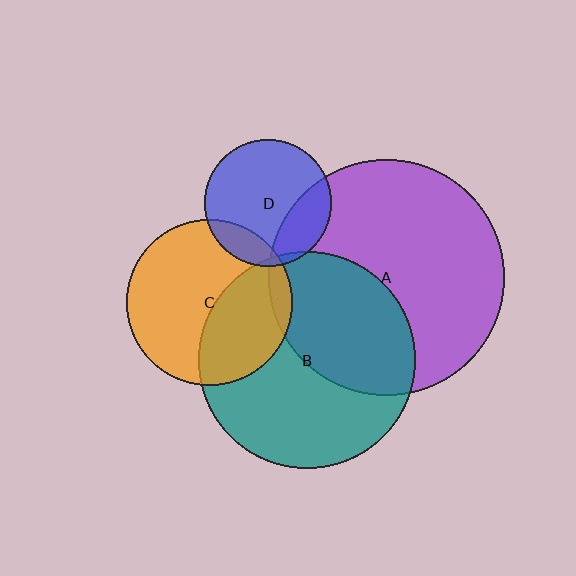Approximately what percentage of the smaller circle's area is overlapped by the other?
Approximately 15%.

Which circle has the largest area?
Circle A (purple).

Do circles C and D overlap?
Yes.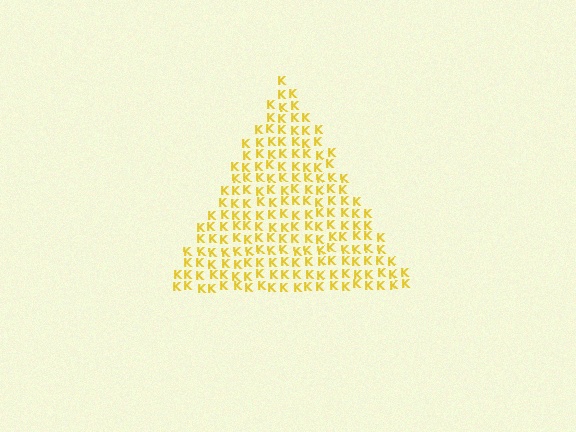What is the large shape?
The large shape is a triangle.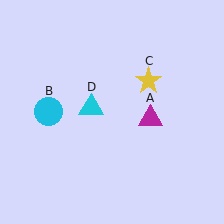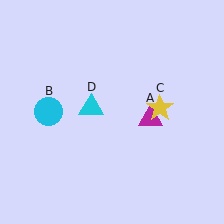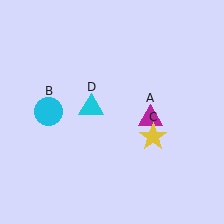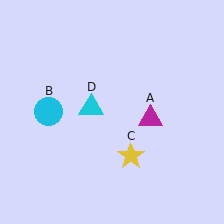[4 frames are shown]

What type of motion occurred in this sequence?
The yellow star (object C) rotated clockwise around the center of the scene.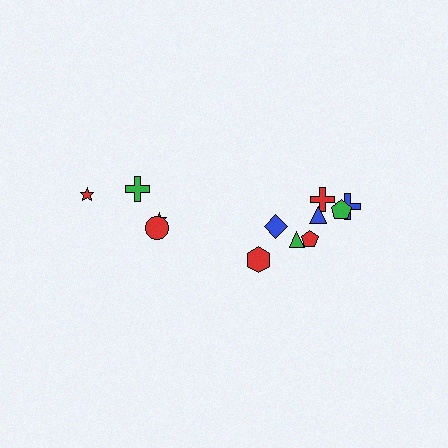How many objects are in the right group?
There are 8 objects.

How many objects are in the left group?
There are 4 objects.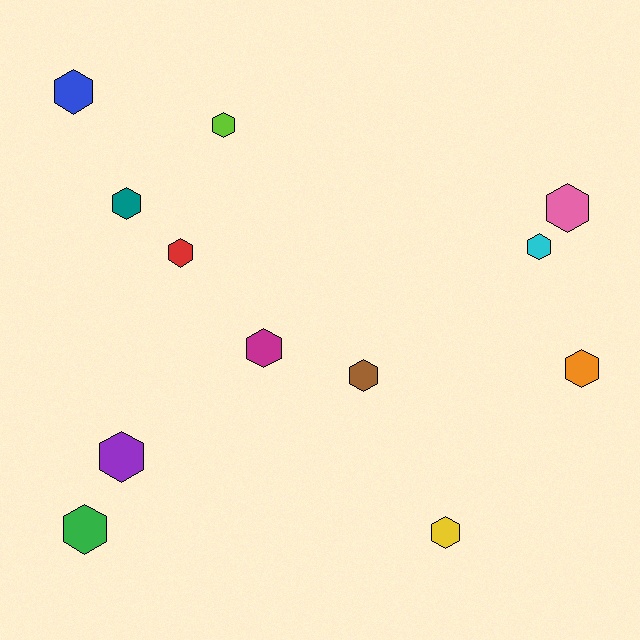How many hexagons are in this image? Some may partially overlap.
There are 12 hexagons.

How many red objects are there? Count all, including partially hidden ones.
There is 1 red object.